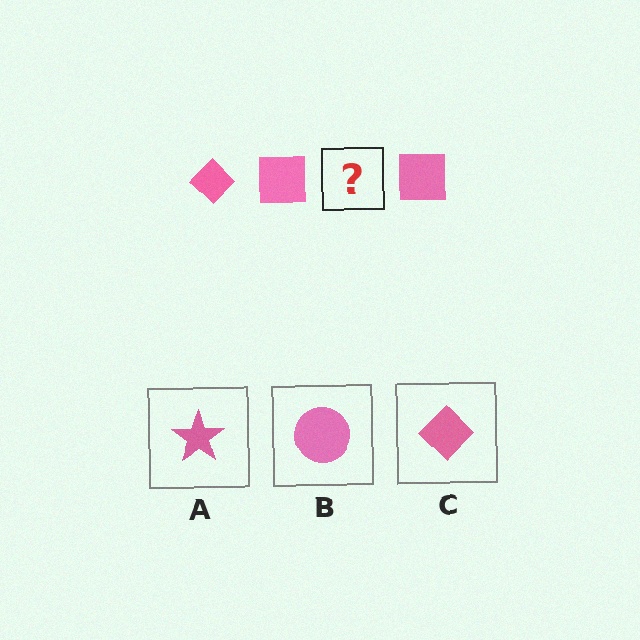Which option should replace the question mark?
Option C.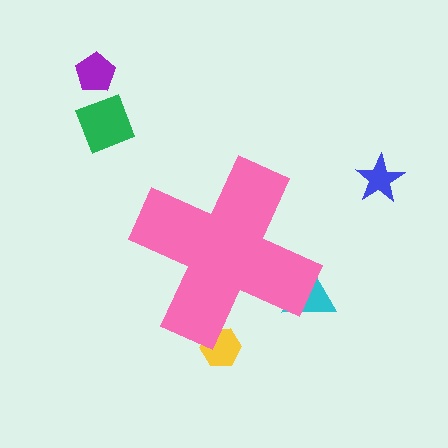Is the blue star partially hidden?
No, the blue star is fully visible.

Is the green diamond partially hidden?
No, the green diamond is fully visible.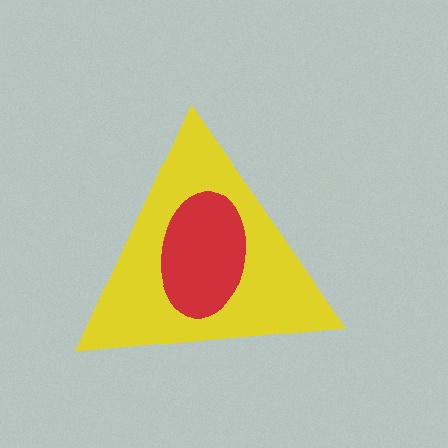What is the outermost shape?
The yellow triangle.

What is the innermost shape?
The red ellipse.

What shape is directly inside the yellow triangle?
The red ellipse.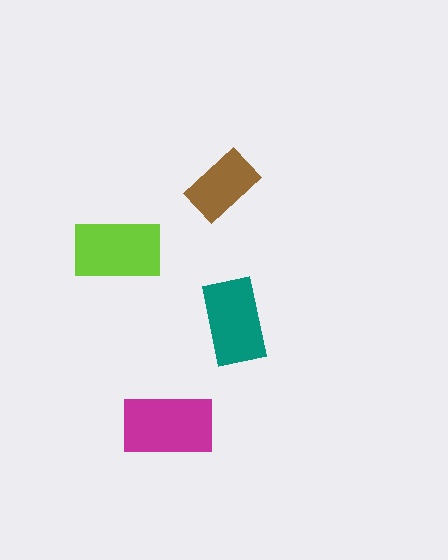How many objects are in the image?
There are 4 objects in the image.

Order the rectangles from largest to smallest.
the magenta one, the lime one, the teal one, the brown one.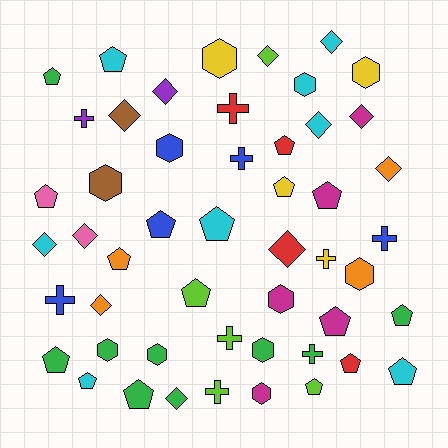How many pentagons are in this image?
There are 18 pentagons.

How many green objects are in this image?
There are 9 green objects.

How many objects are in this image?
There are 50 objects.